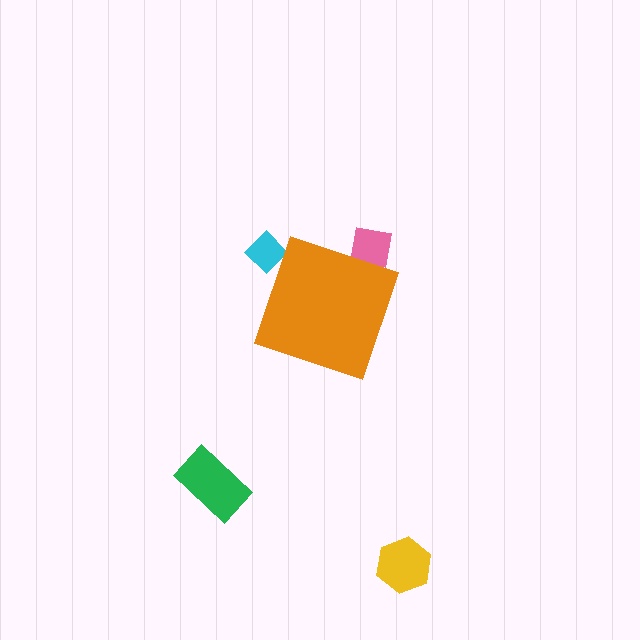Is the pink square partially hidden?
Yes, the pink square is partially hidden behind the orange diamond.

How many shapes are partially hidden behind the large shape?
2 shapes are partially hidden.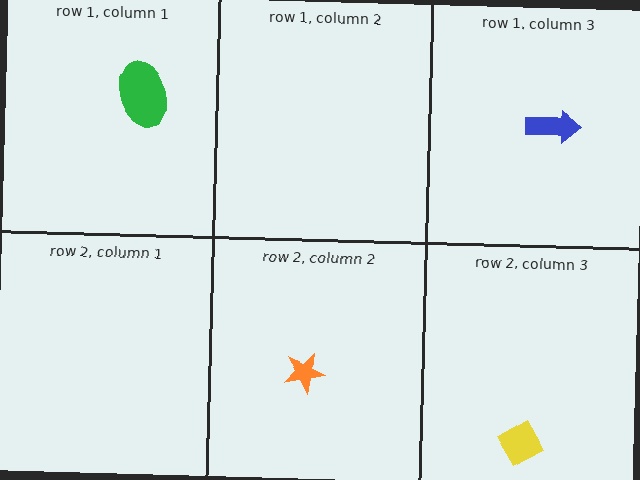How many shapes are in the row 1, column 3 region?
1.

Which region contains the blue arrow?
The row 1, column 3 region.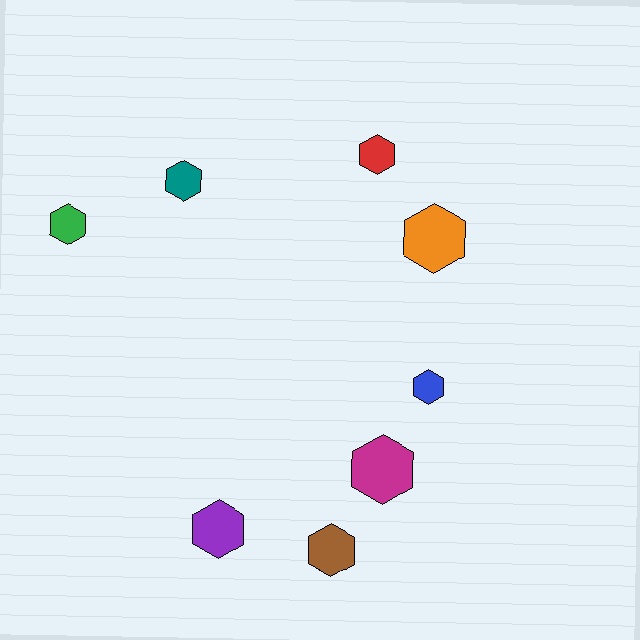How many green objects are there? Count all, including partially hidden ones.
There is 1 green object.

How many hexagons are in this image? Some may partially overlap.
There are 8 hexagons.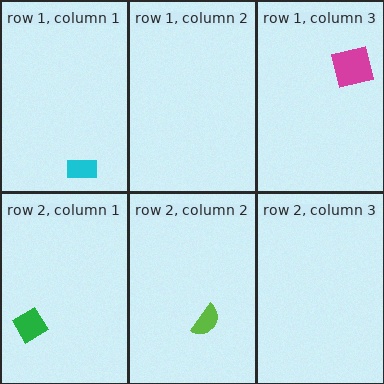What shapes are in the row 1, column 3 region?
The magenta square.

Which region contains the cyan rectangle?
The row 1, column 1 region.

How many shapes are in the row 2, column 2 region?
1.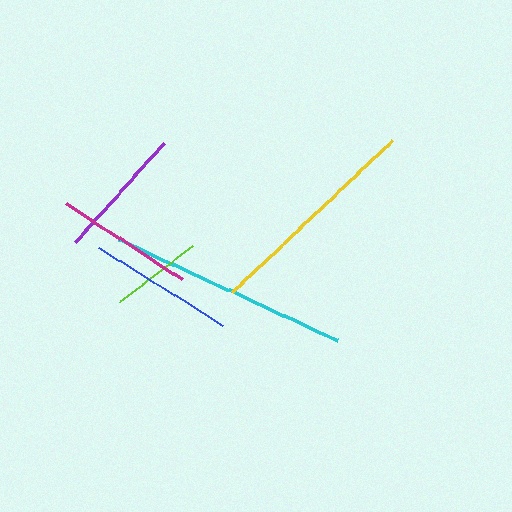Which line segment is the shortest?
The lime line is the shortest at approximately 92 pixels.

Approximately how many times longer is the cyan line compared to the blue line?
The cyan line is approximately 1.6 times the length of the blue line.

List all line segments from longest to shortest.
From longest to shortest: cyan, yellow, blue, magenta, purple, lime.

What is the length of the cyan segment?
The cyan segment is approximately 241 pixels long.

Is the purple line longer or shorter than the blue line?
The blue line is longer than the purple line.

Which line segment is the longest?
The cyan line is the longest at approximately 241 pixels.